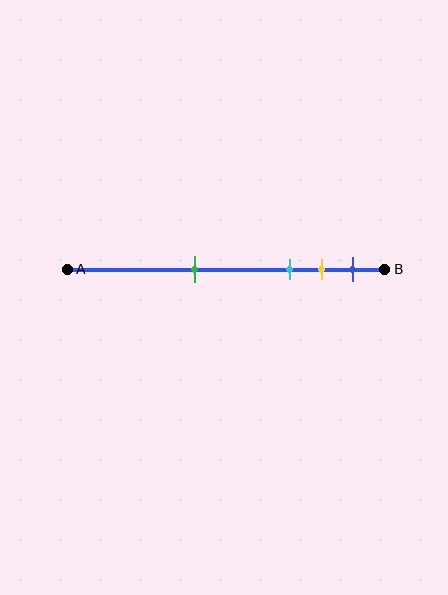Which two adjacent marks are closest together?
The yellow and blue marks are the closest adjacent pair.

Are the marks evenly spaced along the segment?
No, the marks are not evenly spaced.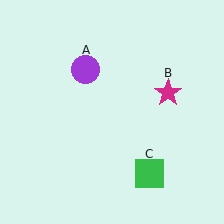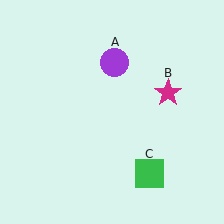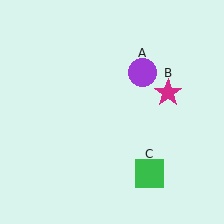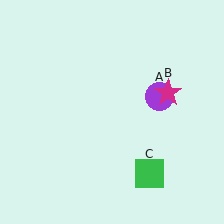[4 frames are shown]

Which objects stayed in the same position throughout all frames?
Magenta star (object B) and green square (object C) remained stationary.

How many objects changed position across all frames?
1 object changed position: purple circle (object A).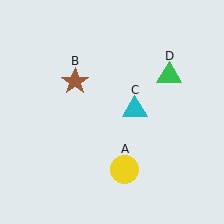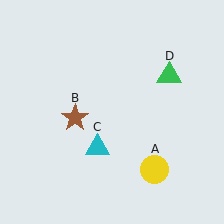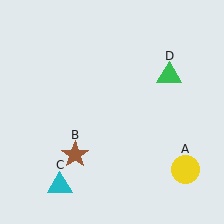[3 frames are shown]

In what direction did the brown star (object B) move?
The brown star (object B) moved down.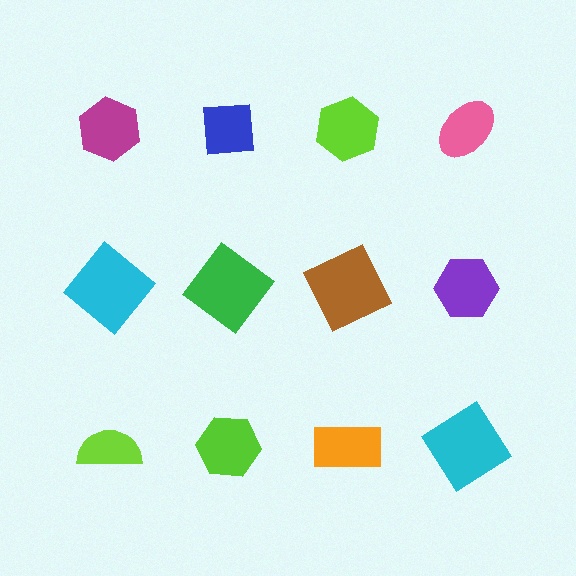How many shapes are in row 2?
4 shapes.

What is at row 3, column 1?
A lime semicircle.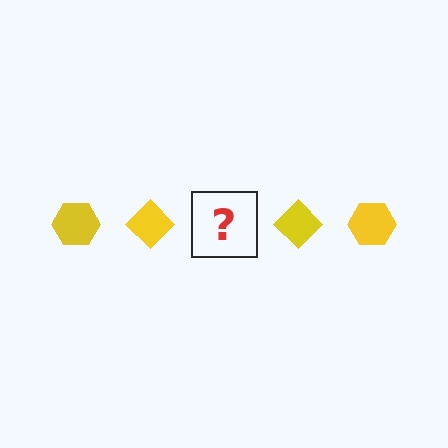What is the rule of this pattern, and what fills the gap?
The rule is that the pattern cycles through hexagon, diamond shapes in yellow. The gap should be filled with a yellow hexagon.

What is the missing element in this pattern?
The missing element is a yellow hexagon.